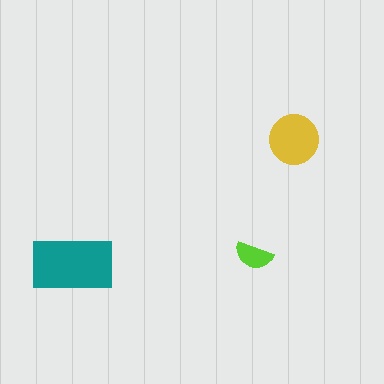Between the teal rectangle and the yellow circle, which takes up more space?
The teal rectangle.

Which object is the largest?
The teal rectangle.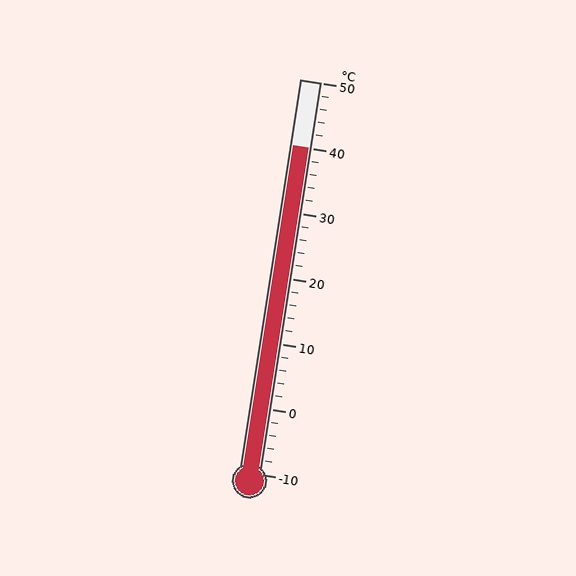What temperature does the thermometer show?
The thermometer shows approximately 40°C.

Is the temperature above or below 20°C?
The temperature is above 20°C.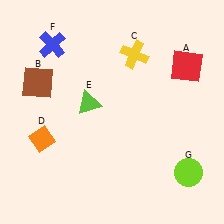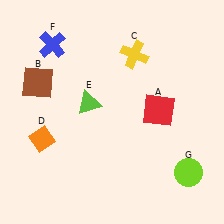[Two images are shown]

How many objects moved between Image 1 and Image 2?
1 object moved between the two images.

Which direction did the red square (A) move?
The red square (A) moved down.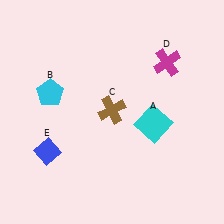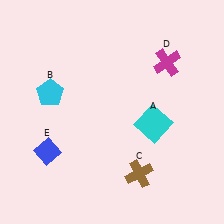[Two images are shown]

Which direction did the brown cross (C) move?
The brown cross (C) moved down.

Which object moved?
The brown cross (C) moved down.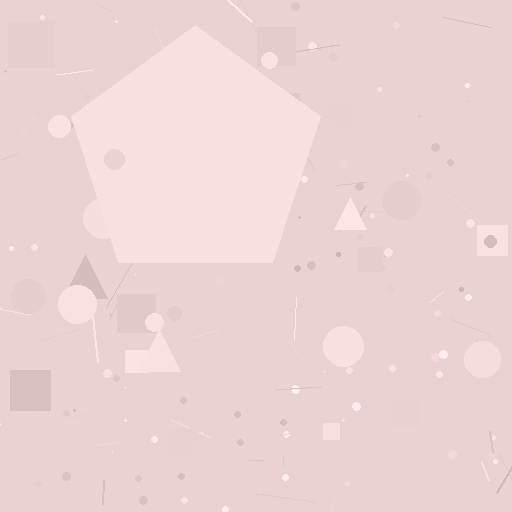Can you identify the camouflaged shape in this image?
The camouflaged shape is a pentagon.